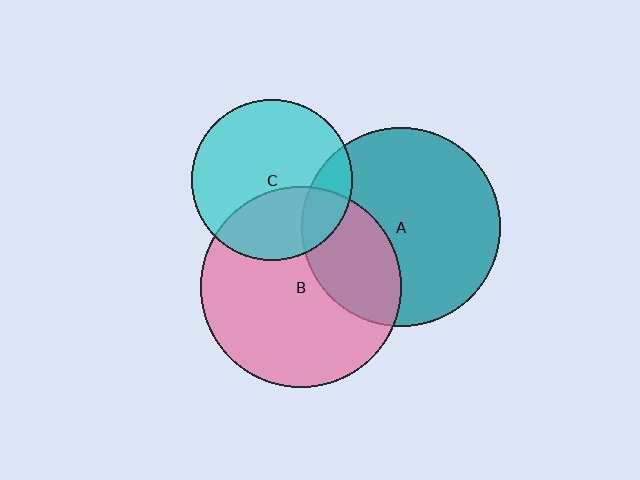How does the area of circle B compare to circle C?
Approximately 1.6 times.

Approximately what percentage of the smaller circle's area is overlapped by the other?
Approximately 30%.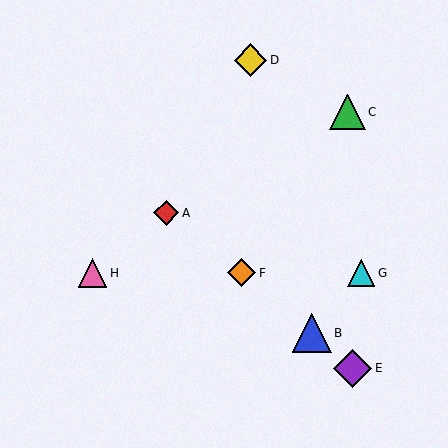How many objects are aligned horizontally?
3 objects (F, G, H) are aligned horizontally.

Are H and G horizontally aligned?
Yes, both are at y≈273.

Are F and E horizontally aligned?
No, F is at y≈273 and E is at y≈368.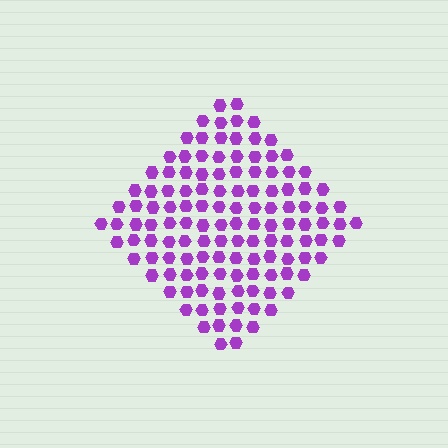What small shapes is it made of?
It is made of small hexagons.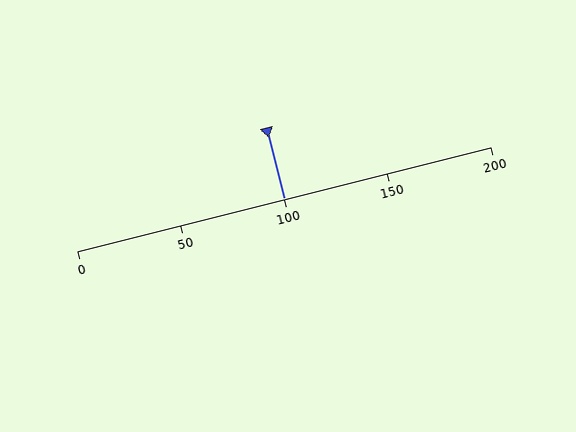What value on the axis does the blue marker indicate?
The marker indicates approximately 100.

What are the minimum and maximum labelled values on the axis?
The axis runs from 0 to 200.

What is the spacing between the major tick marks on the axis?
The major ticks are spaced 50 apart.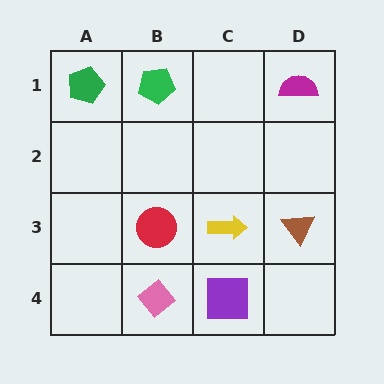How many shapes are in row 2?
0 shapes.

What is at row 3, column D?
A brown triangle.